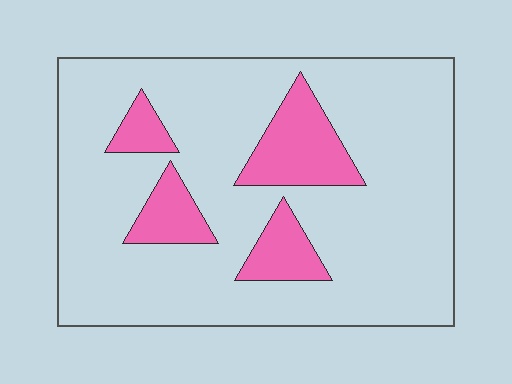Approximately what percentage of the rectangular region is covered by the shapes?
Approximately 15%.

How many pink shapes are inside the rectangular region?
4.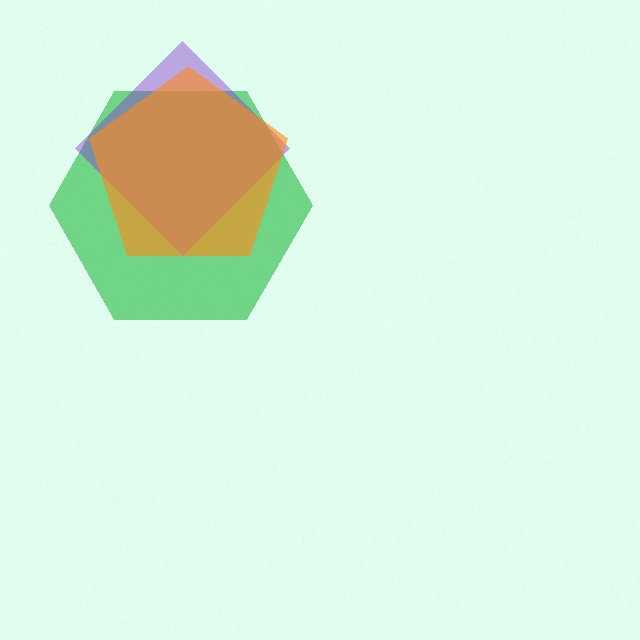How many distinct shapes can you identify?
There are 3 distinct shapes: a green hexagon, a purple diamond, an orange pentagon.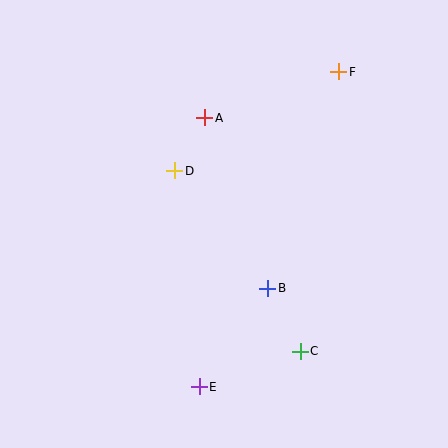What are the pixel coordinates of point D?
Point D is at (175, 171).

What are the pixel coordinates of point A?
Point A is at (205, 118).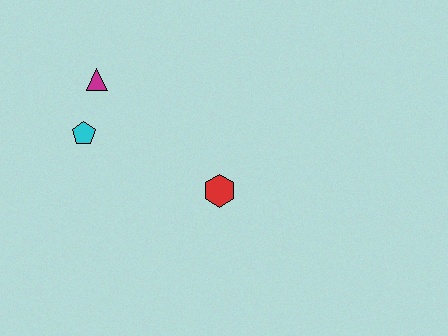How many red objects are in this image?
There is 1 red object.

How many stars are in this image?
There are no stars.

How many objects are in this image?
There are 3 objects.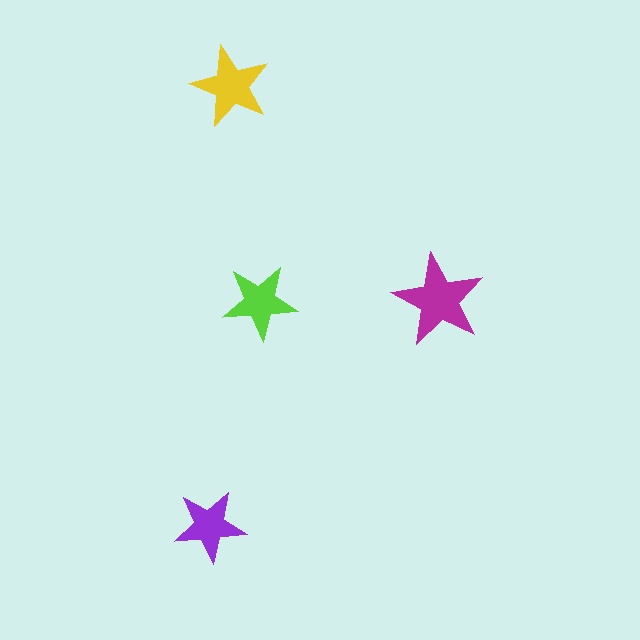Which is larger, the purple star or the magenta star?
The magenta one.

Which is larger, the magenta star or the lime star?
The magenta one.